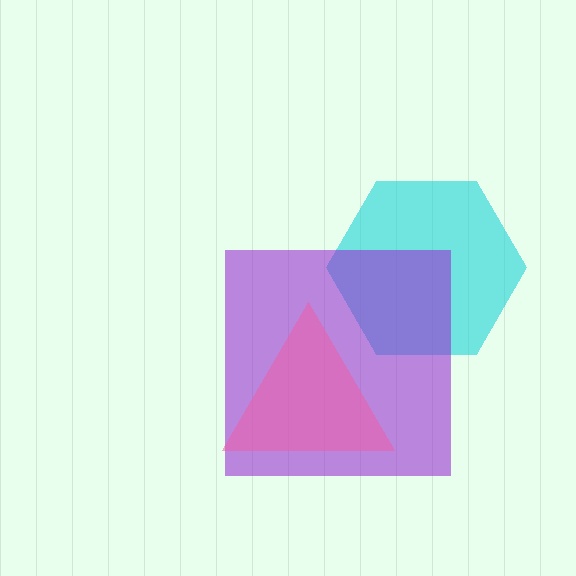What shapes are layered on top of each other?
The layered shapes are: a cyan hexagon, a purple square, a pink triangle.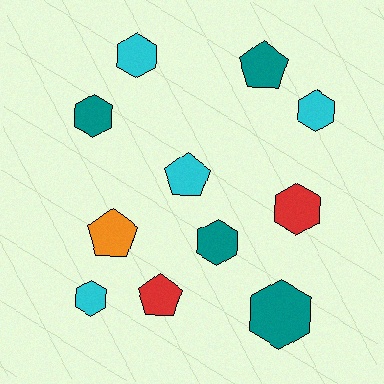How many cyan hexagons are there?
There are 3 cyan hexagons.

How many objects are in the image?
There are 11 objects.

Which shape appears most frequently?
Hexagon, with 7 objects.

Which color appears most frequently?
Teal, with 4 objects.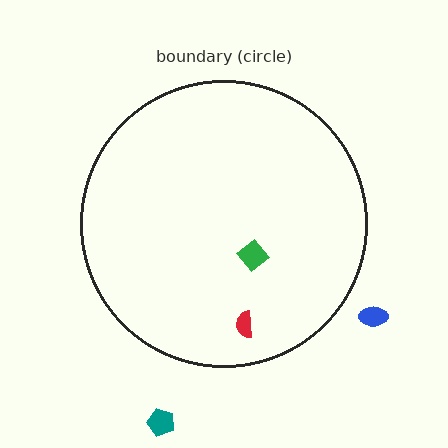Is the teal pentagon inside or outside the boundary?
Outside.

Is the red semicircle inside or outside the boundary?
Inside.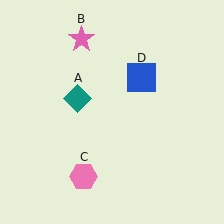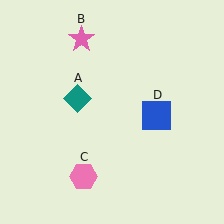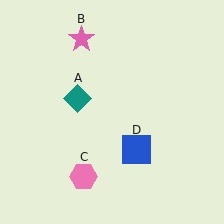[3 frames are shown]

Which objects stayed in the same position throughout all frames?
Teal diamond (object A) and pink star (object B) and pink hexagon (object C) remained stationary.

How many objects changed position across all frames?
1 object changed position: blue square (object D).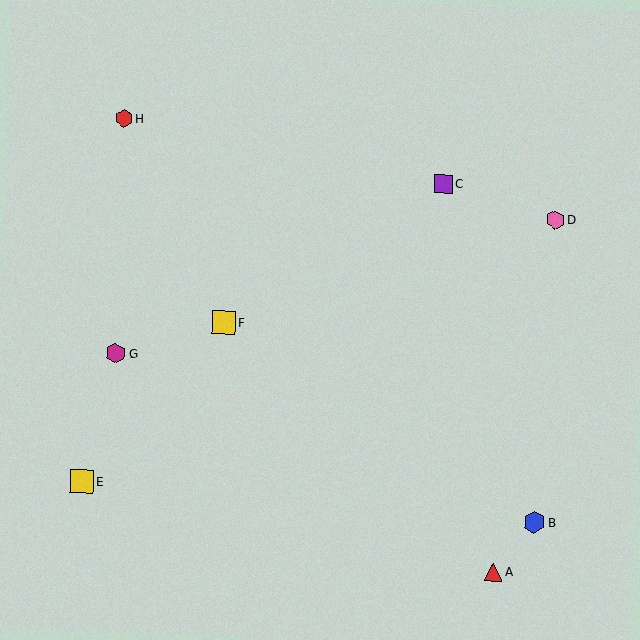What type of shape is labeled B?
Shape B is a blue hexagon.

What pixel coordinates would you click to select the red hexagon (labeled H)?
Click at (124, 118) to select the red hexagon H.